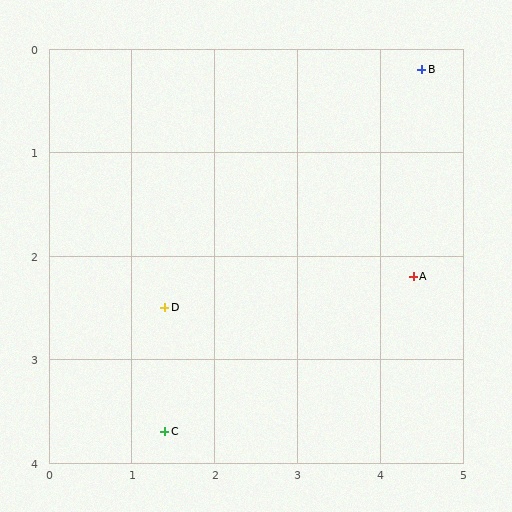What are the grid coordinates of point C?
Point C is at approximately (1.4, 3.7).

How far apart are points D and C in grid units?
Points D and C are about 1.2 grid units apart.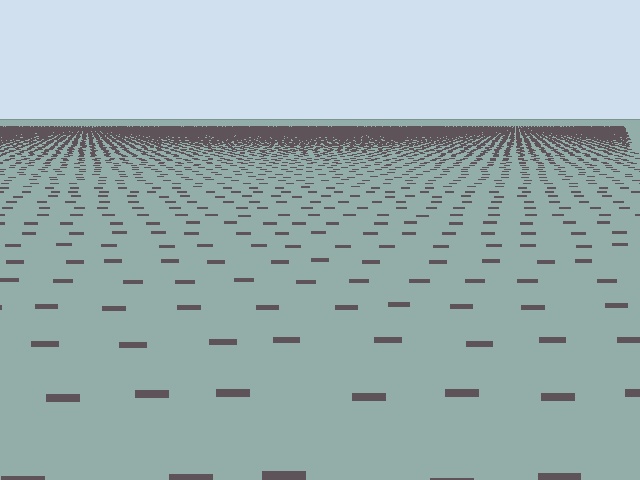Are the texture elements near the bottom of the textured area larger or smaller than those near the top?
Larger. Near the bottom, elements are closer to the viewer and appear at a bigger on-screen size.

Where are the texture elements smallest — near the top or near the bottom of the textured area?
Near the top.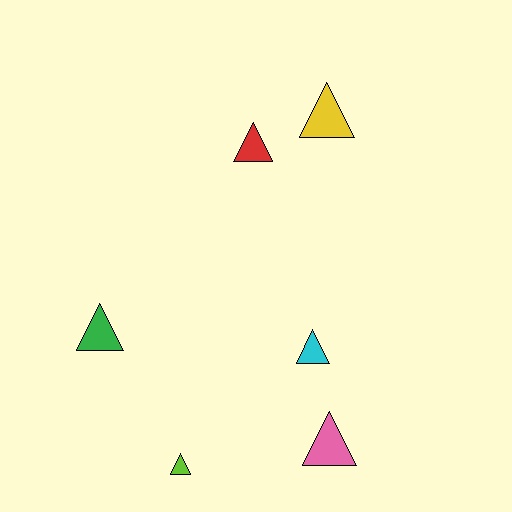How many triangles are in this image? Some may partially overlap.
There are 6 triangles.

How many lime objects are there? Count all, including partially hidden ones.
There is 1 lime object.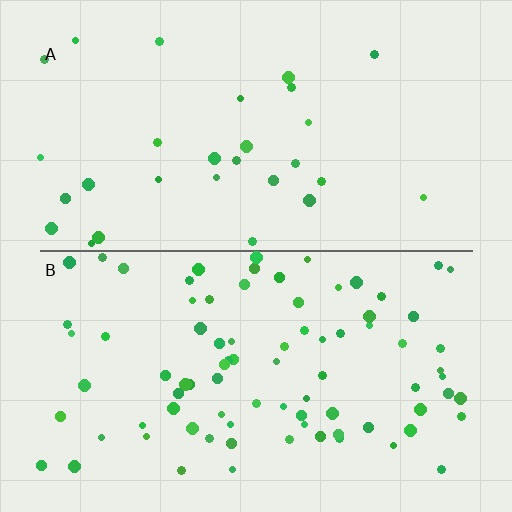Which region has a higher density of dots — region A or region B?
B (the bottom).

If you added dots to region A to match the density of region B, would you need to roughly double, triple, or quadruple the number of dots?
Approximately triple.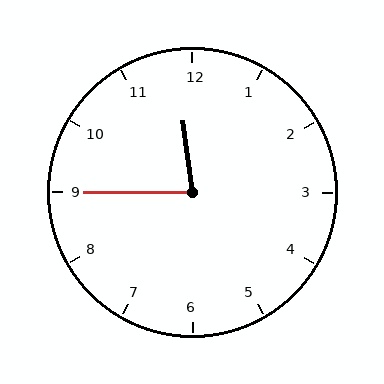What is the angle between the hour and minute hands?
Approximately 82 degrees.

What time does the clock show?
11:45.